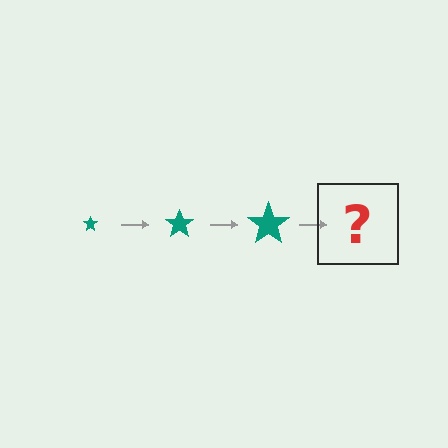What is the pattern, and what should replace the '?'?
The pattern is that the star gets progressively larger each step. The '?' should be a teal star, larger than the previous one.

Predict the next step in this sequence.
The next step is a teal star, larger than the previous one.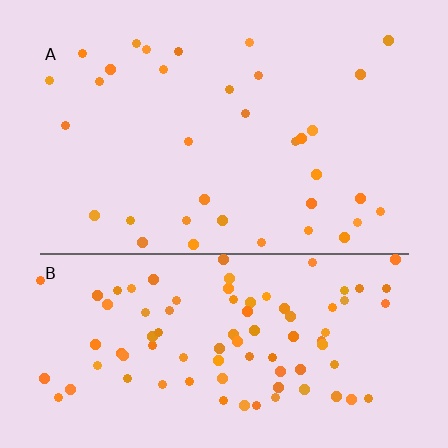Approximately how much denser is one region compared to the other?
Approximately 2.6× — region B over region A.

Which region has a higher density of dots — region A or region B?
B (the bottom).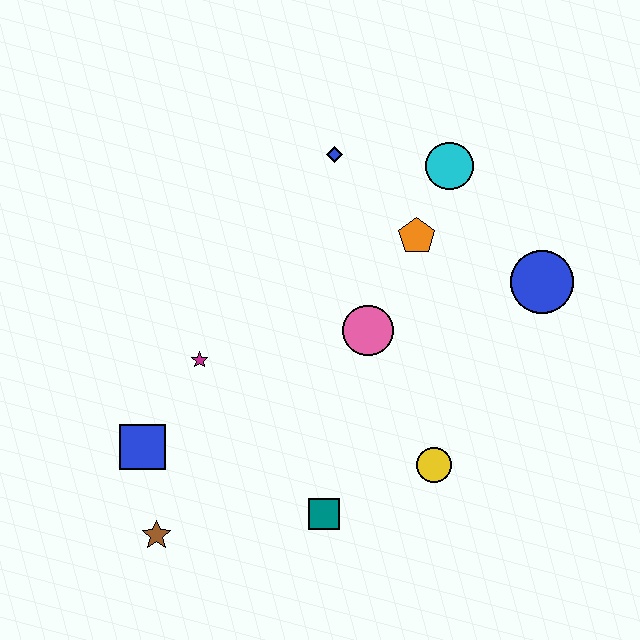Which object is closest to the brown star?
The blue square is closest to the brown star.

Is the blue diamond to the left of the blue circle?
Yes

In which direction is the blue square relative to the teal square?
The blue square is to the left of the teal square.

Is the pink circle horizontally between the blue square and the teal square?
No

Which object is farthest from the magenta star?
The blue circle is farthest from the magenta star.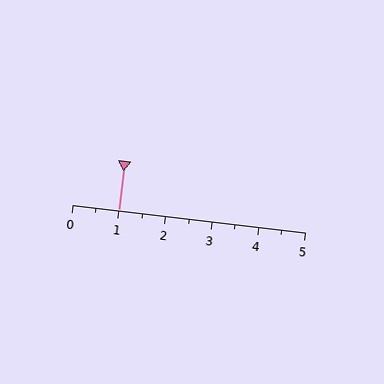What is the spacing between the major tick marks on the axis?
The major ticks are spaced 1 apart.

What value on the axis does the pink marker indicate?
The marker indicates approximately 1.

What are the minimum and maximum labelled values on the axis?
The axis runs from 0 to 5.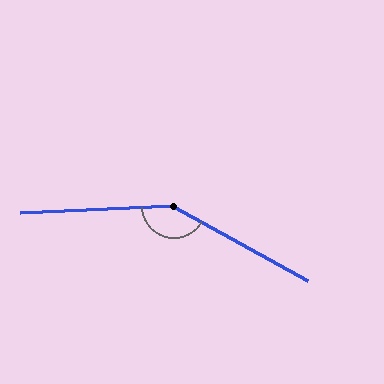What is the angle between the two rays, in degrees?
Approximately 148 degrees.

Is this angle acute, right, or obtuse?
It is obtuse.